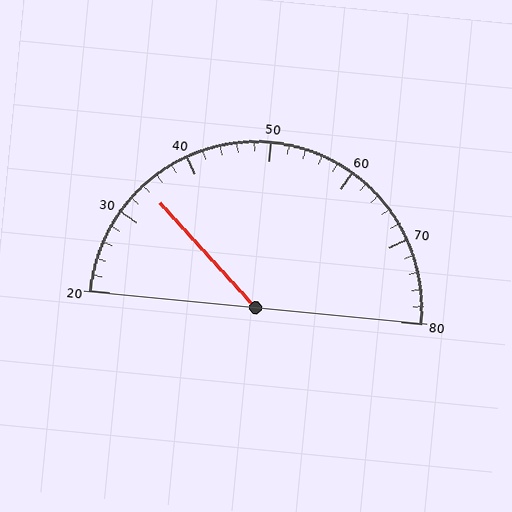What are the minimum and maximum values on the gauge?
The gauge ranges from 20 to 80.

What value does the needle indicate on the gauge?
The needle indicates approximately 34.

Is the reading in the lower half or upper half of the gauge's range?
The reading is in the lower half of the range (20 to 80).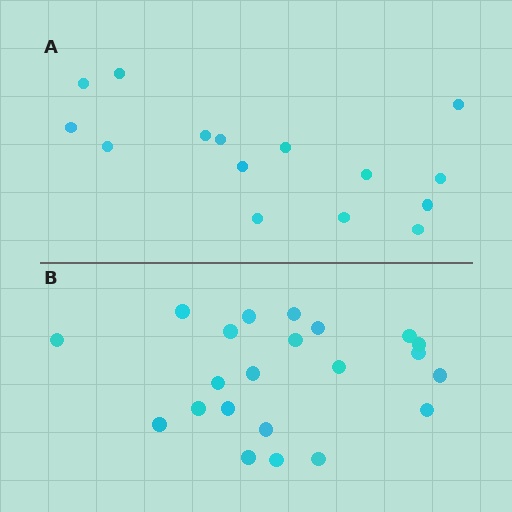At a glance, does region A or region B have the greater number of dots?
Region B (the bottom region) has more dots.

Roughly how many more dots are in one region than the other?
Region B has roughly 8 or so more dots than region A.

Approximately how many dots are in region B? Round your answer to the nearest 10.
About 20 dots. (The exact count is 22, which rounds to 20.)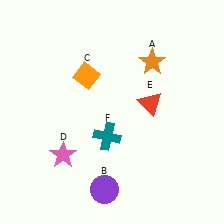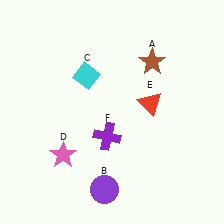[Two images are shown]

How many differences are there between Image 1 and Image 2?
There are 3 differences between the two images.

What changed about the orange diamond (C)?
In Image 1, C is orange. In Image 2, it changed to cyan.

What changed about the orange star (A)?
In Image 1, A is orange. In Image 2, it changed to brown.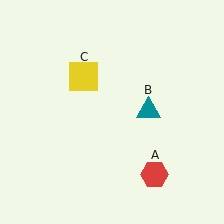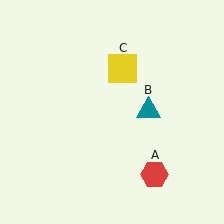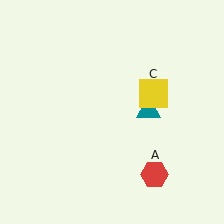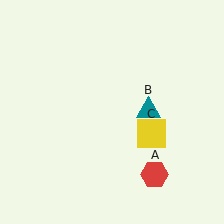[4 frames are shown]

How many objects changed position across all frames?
1 object changed position: yellow square (object C).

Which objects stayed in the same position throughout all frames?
Red hexagon (object A) and teal triangle (object B) remained stationary.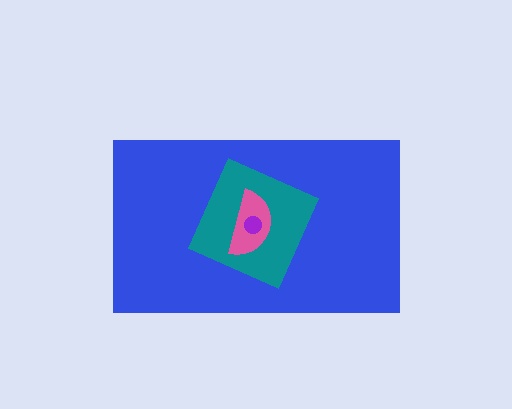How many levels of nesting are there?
4.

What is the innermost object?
The purple circle.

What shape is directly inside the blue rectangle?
The teal diamond.